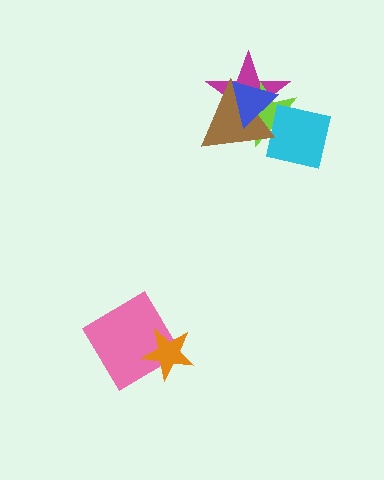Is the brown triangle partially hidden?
Yes, it is partially covered by another shape.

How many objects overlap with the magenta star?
4 objects overlap with the magenta star.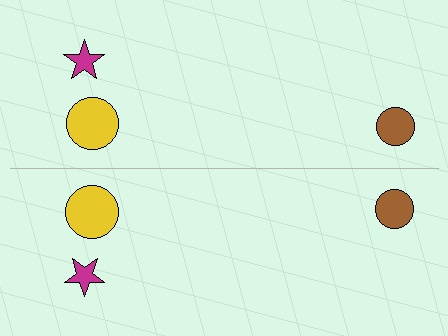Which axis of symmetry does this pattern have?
The pattern has a horizontal axis of symmetry running through the center of the image.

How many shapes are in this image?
There are 6 shapes in this image.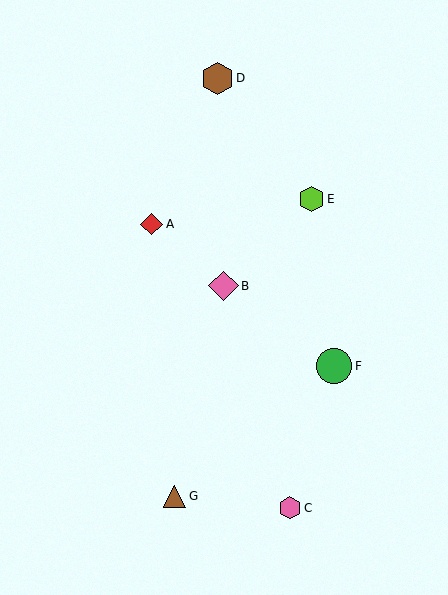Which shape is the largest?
The green circle (labeled F) is the largest.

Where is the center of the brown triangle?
The center of the brown triangle is at (175, 496).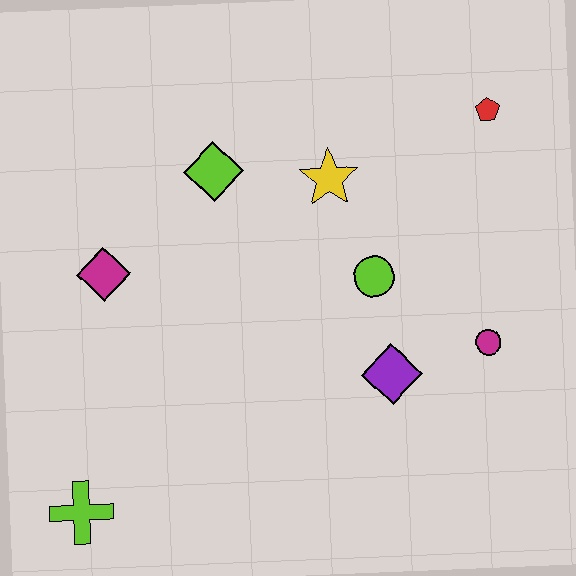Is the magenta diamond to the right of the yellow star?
No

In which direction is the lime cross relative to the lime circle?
The lime cross is to the left of the lime circle.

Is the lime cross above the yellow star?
No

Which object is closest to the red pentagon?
The yellow star is closest to the red pentagon.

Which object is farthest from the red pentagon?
The lime cross is farthest from the red pentagon.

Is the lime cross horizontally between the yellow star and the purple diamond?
No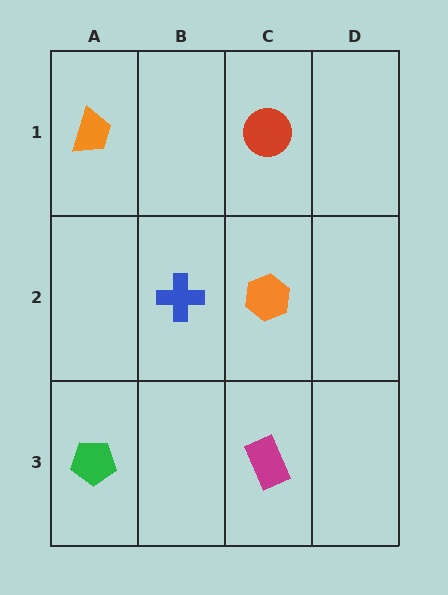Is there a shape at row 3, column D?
No, that cell is empty.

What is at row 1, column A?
An orange trapezoid.